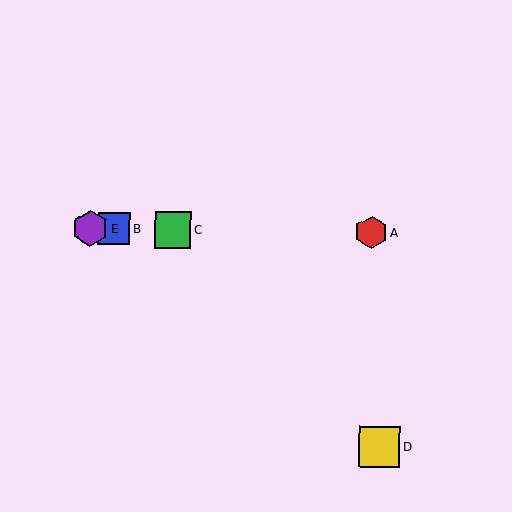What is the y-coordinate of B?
Object B is at y≈229.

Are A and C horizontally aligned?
Yes, both are at y≈232.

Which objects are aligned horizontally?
Objects A, B, C, E are aligned horizontally.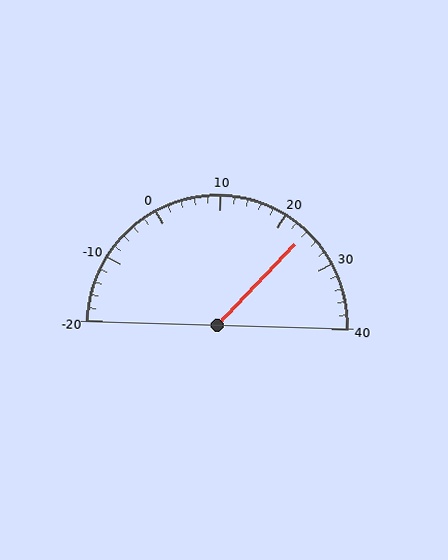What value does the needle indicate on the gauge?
The needle indicates approximately 24.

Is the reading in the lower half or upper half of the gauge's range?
The reading is in the upper half of the range (-20 to 40).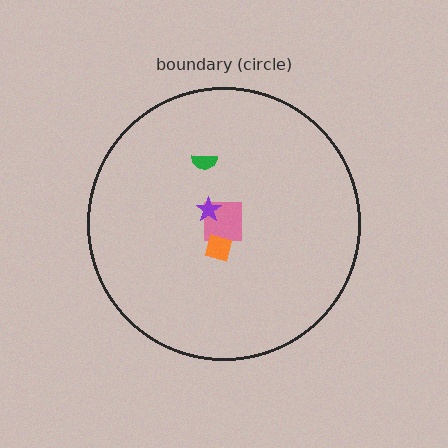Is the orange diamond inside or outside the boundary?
Inside.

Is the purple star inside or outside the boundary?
Inside.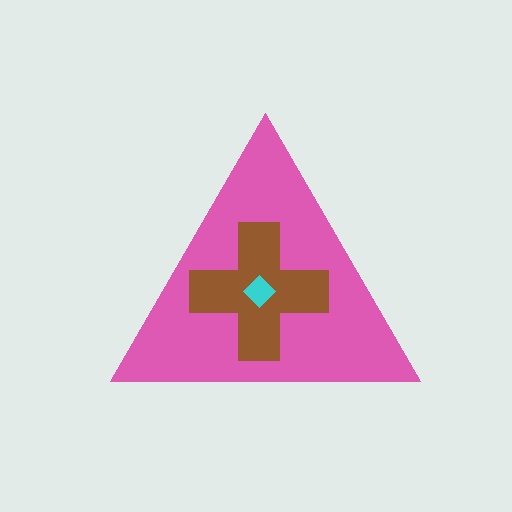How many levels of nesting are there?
3.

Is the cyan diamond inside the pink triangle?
Yes.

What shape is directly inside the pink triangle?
The brown cross.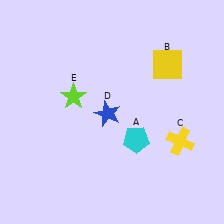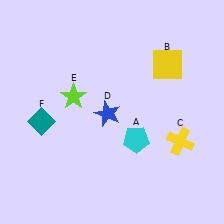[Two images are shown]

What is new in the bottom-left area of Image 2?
A teal diamond (F) was added in the bottom-left area of Image 2.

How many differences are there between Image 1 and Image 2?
There is 1 difference between the two images.